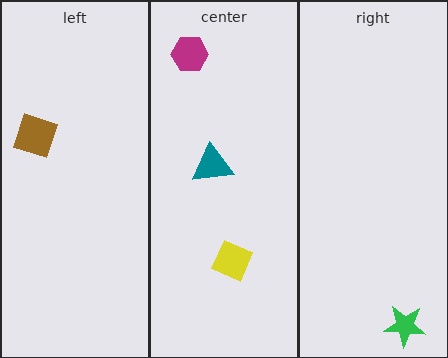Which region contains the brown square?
The left region.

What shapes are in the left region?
The brown square.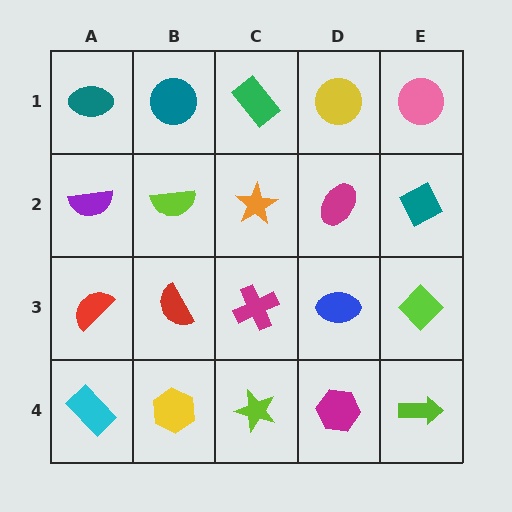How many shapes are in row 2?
5 shapes.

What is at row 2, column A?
A purple semicircle.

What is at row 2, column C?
An orange star.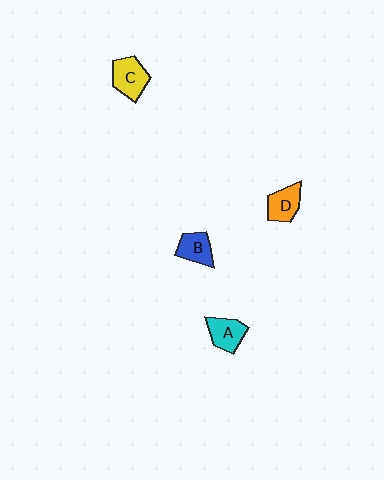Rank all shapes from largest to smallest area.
From largest to smallest: C (yellow), A (cyan), D (orange), B (blue).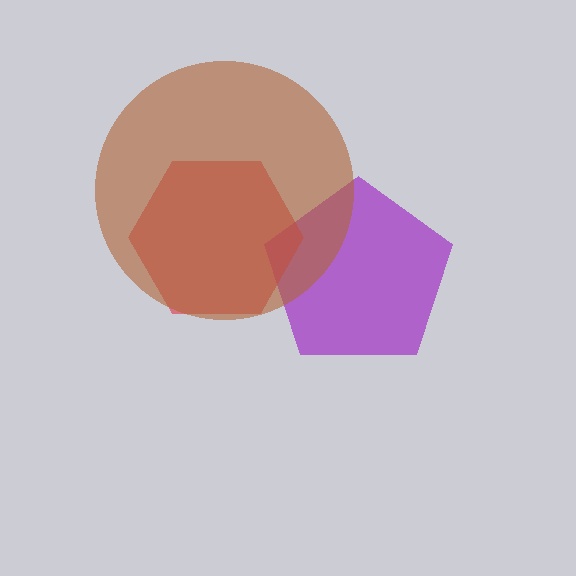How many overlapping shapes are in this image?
There are 3 overlapping shapes in the image.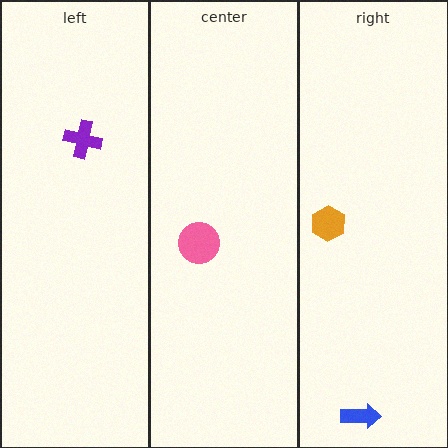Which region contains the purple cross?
The left region.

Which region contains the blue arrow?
The right region.